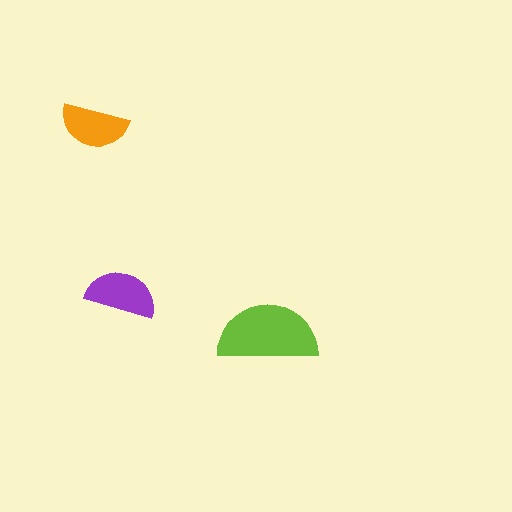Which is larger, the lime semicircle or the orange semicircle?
The lime one.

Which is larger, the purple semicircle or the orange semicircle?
The purple one.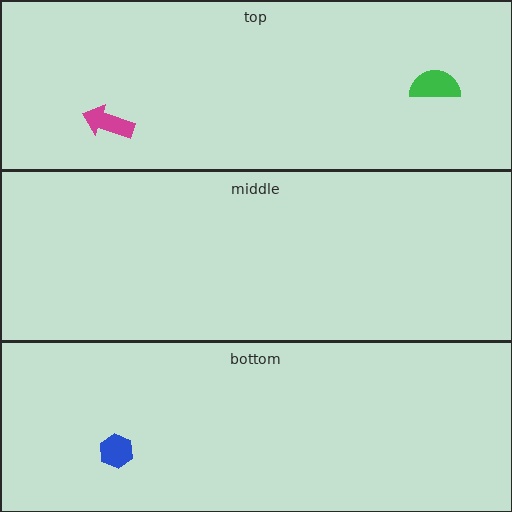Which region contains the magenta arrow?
The top region.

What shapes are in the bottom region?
The blue hexagon.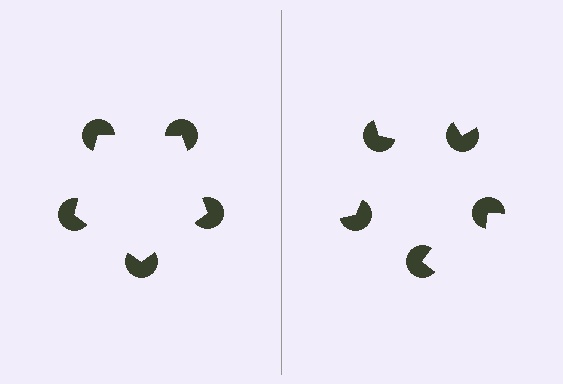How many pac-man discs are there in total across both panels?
10 — 5 on each side.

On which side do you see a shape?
An illusory pentagon appears on the left side. On the right side the wedge cuts are rotated, so no coherent shape forms.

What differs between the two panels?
The pac-man discs are positioned identically on both sides; only the wedge orientations differ. On the left they align to a pentagon; on the right they are misaligned.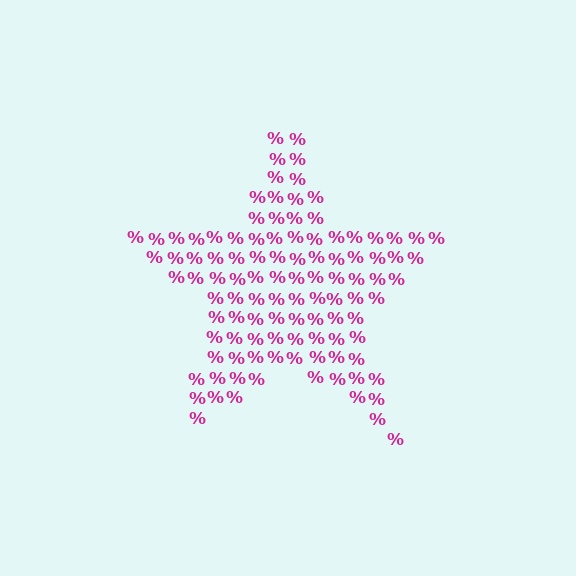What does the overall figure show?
The overall figure shows a star.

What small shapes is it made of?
It is made of small percent signs.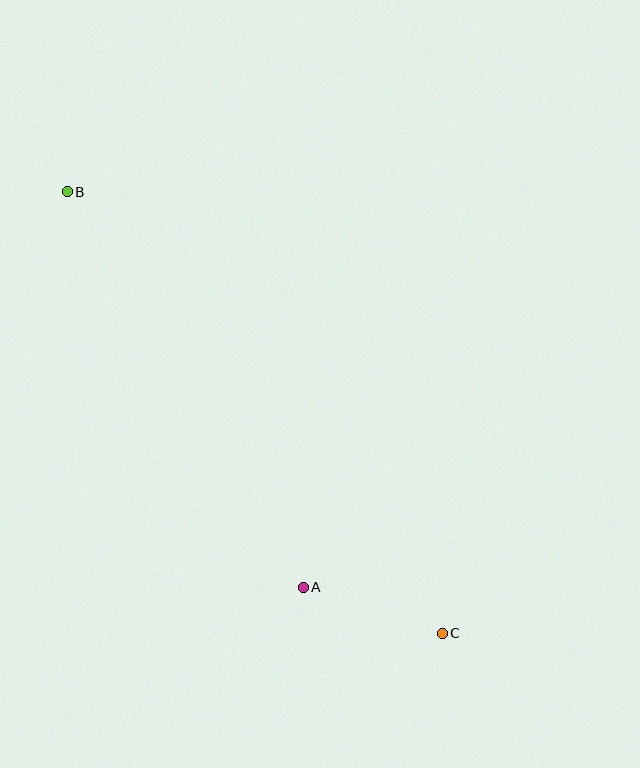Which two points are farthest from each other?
Points B and C are farthest from each other.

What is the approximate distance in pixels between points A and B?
The distance between A and B is approximately 460 pixels.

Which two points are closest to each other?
Points A and C are closest to each other.